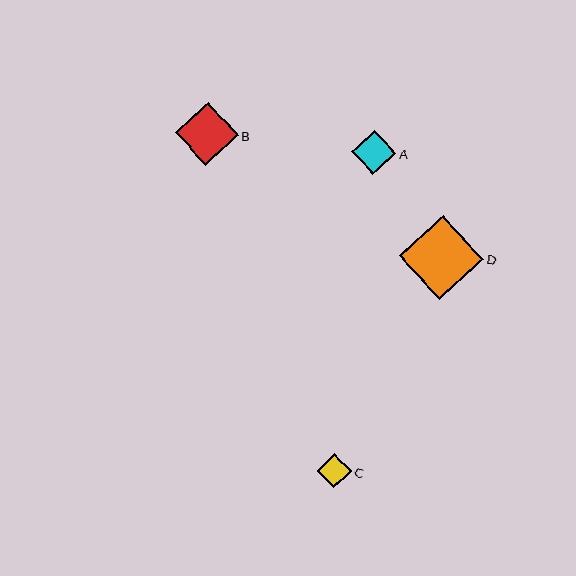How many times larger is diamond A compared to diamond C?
Diamond A is approximately 1.3 times the size of diamond C.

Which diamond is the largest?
Diamond D is the largest with a size of approximately 84 pixels.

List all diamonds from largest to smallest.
From largest to smallest: D, B, A, C.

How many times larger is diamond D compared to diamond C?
Diamond D is approximately 2.5 times the size of diamond C.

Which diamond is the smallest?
Diamond C is the smallest with a size of approximately 34 pixels.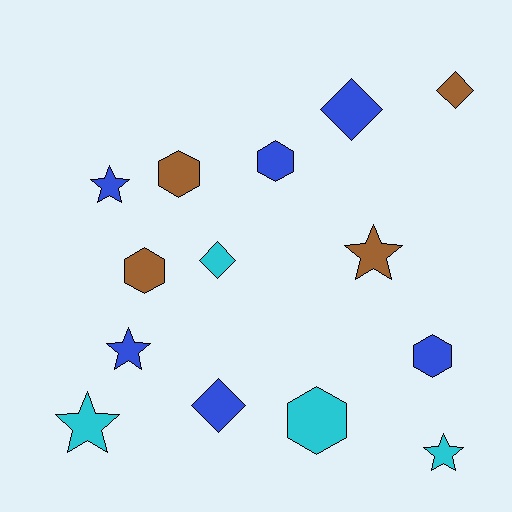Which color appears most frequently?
Blue, with 6 objects.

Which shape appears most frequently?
Hexagon, with 5 objects.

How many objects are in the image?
There are 14 objects.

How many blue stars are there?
There are 2 blue stars.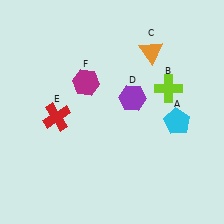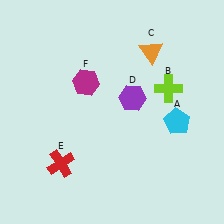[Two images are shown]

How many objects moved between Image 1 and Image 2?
1 object moved between the two images.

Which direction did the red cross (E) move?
The red cross (E) moved down.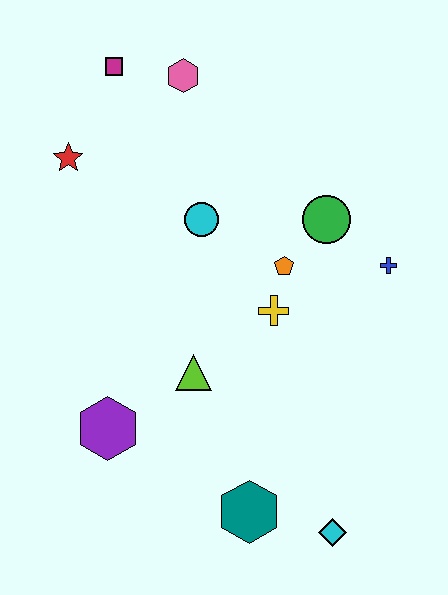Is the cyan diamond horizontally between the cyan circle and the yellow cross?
No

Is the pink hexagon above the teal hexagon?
Yes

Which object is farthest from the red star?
The cyan diamond is farthest from the red star.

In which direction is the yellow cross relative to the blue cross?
The yellow cross is to the left of the blue cross.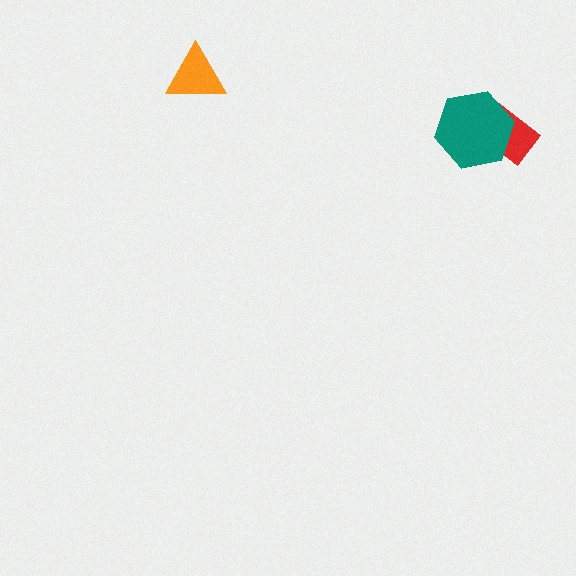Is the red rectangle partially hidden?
Yes, it is partially covered by another shape.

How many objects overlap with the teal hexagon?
1 object overlaps with the teal hexagon.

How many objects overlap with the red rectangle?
1 object overlaps with the red rectangle.